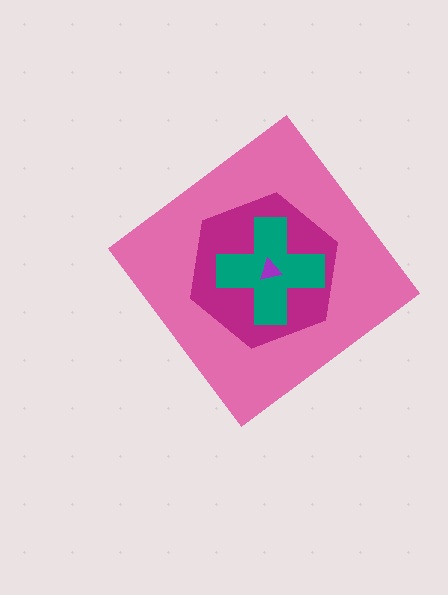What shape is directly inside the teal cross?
The purple triangle.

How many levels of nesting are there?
4.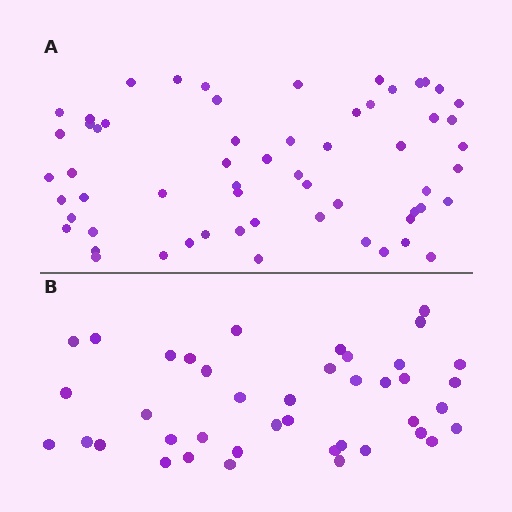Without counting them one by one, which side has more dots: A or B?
Region A (the top region) has more dots.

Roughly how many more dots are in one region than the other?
Region A has approximately 20 more dots than region B.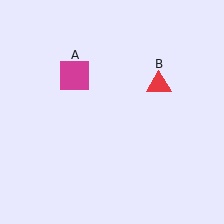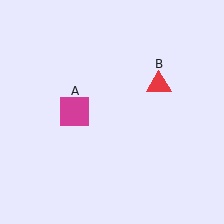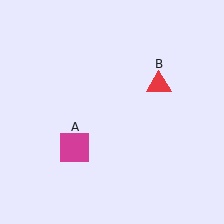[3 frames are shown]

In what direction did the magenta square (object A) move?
The magenta square (object A) moved down.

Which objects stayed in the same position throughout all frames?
Red triangle (object B) remained stationary.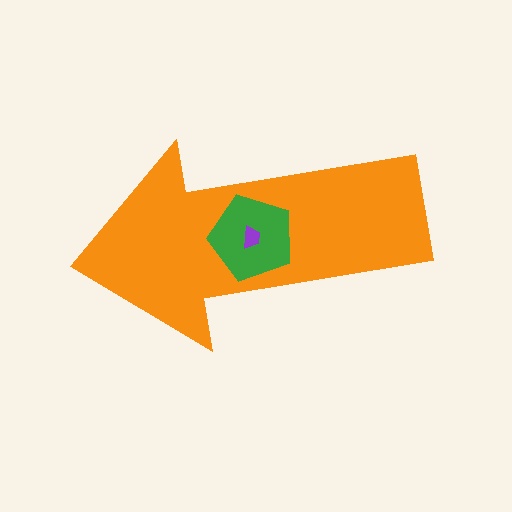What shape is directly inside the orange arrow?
The green pentagon.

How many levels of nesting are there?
3.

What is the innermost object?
The purple trapezoid.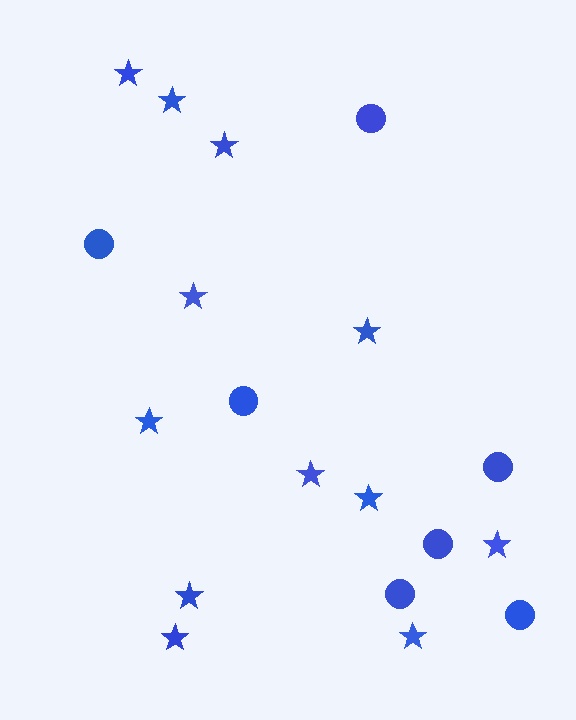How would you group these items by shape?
There are 2 groups: one group of circles (7) and one group of stars (12).